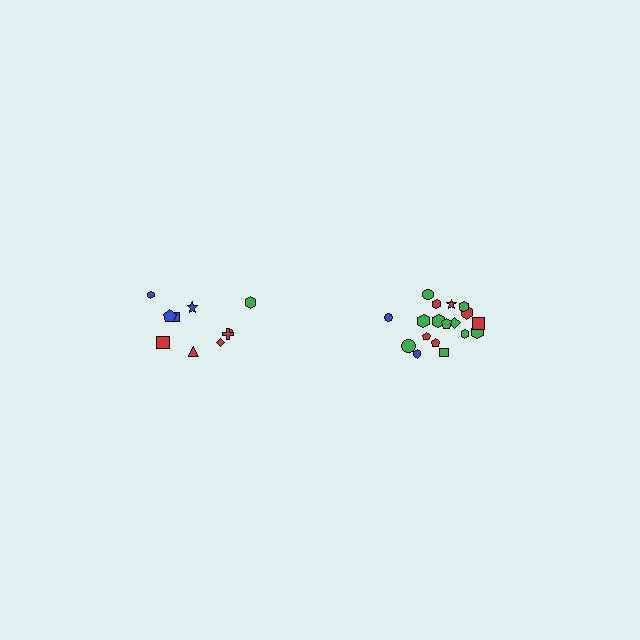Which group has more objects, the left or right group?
The right group.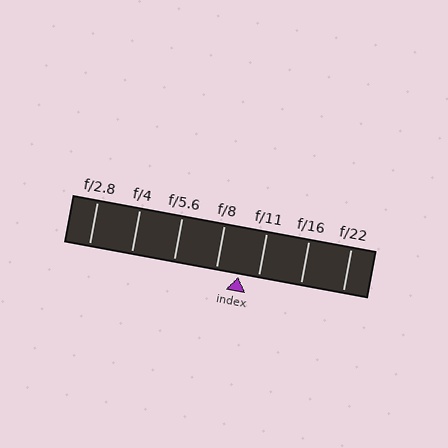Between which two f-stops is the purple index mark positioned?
The index mark is between f/8 and f/11.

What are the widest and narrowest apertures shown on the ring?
The widest aperture shown is f/2.8 and the narrowest is f/22.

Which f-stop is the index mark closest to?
The index mark is closest to f/11.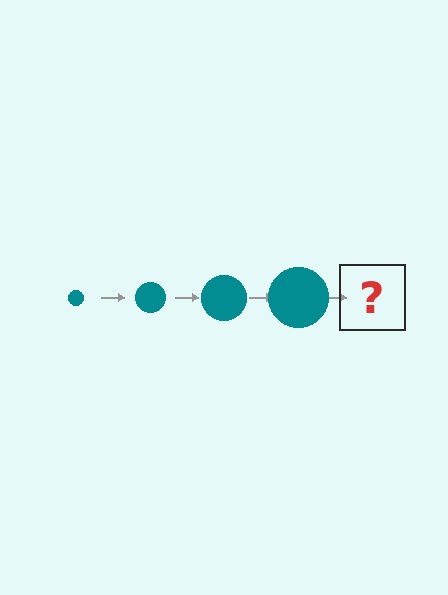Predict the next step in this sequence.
The next step is a teal circle, larger than the previous one.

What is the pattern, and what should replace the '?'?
The pattern is that the circle gets progressively larger each step. The '?' should be a teal circle, larger than the previous one.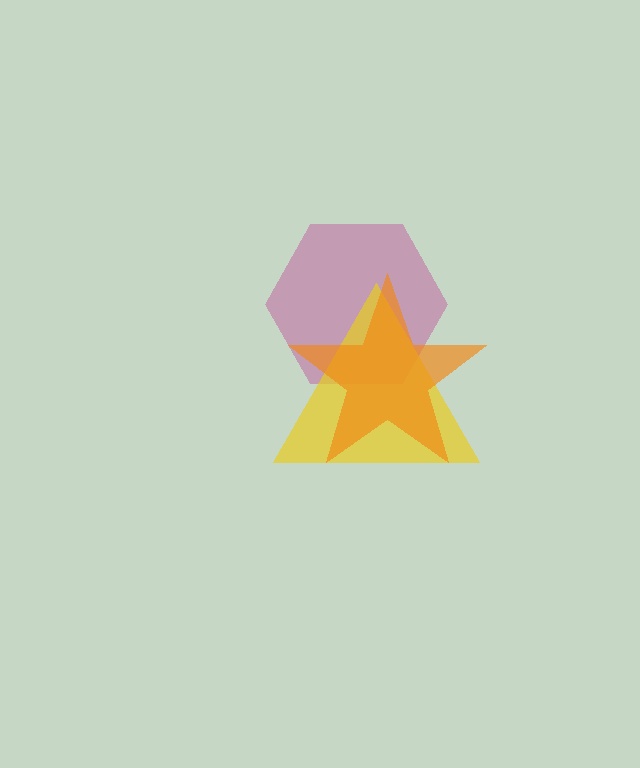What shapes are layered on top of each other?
The layered shapes are: a magenta hexagon, a yellow triangle, an orange star.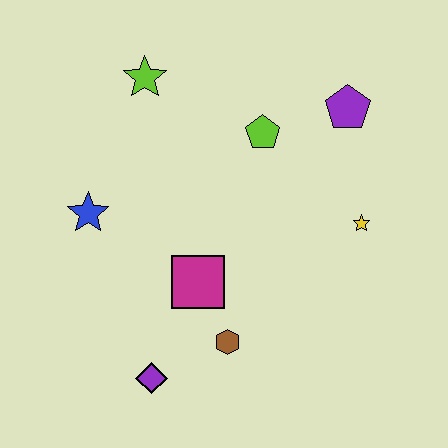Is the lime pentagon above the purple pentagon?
No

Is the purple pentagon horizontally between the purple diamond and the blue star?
No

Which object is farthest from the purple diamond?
The purple pentagon is farthest from the purple diamond.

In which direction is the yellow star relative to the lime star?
The yellow star is to the right of the lime star.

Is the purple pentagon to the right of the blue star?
Yes